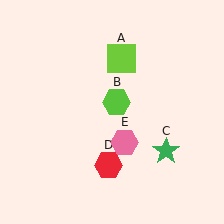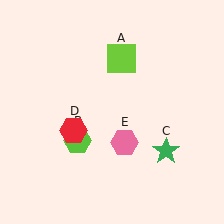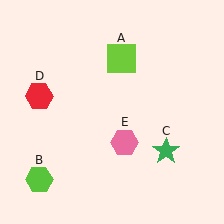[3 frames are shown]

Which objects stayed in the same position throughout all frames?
Lime square (object A) and green star (object C) and pink hexagon (object E) remained stationary.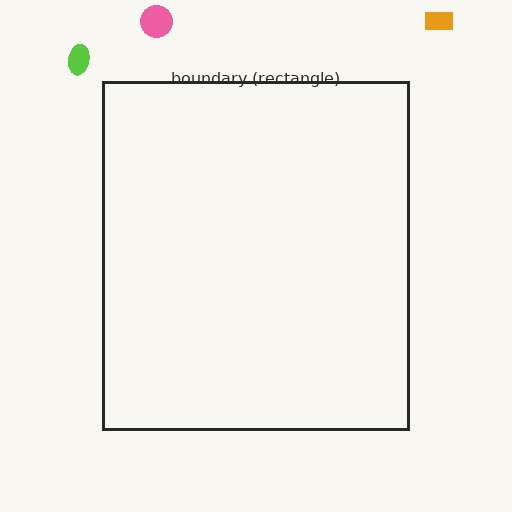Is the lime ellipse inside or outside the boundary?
Outside.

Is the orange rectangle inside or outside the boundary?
Outside.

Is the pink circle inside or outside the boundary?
Outside.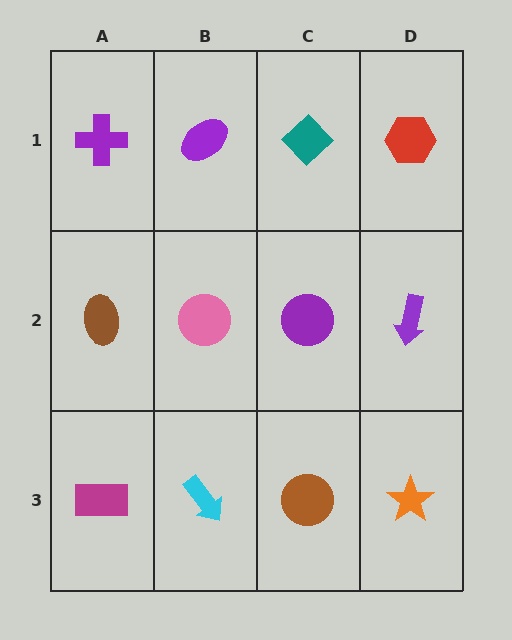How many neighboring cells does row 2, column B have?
4.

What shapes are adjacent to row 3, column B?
A pink circle (row 2, column B), a magenta rectangle (row 3, column A), a brown circle (row 3, column C).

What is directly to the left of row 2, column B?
A brown ellipse.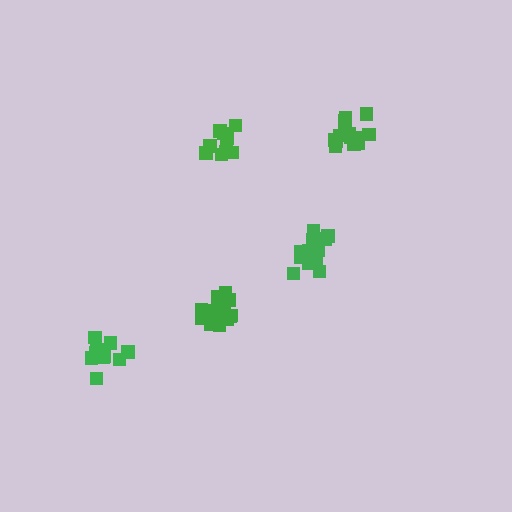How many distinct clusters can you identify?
There are 5 distinct clusters.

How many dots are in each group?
Group 1: 13 dots, Group 2: 12 dots, Group 3: 16 dots, Group 4: 10 dots, Group 5: 15 dots (66 total).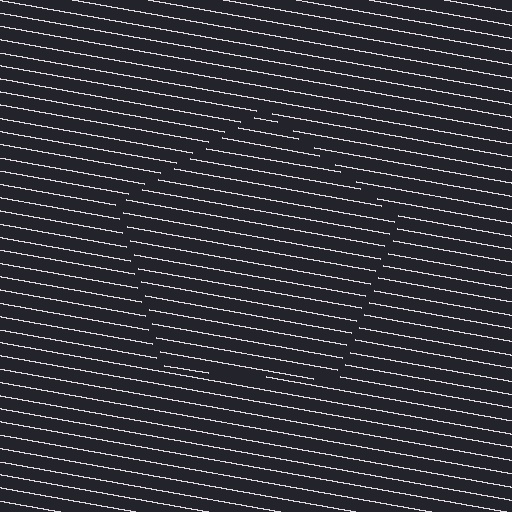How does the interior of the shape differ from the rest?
The interior of the shape contains the same grating, shifted by half a period — the contour is defined by the phase discontinuity where line-ends from the inner and outer gratings abut.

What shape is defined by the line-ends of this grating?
An illusory pentagon. The interior of the shape contains the same grating, shifted by half a period — the contour is defined by the phase discontinuity where line-ends from the inner and outer gratings abut.